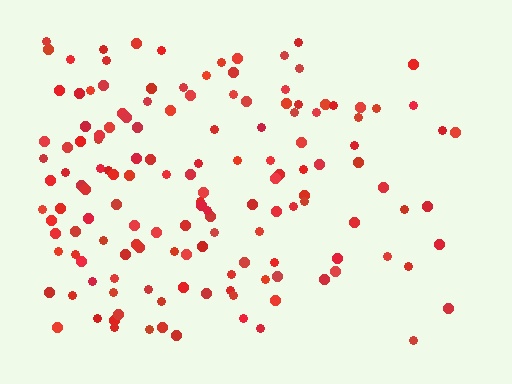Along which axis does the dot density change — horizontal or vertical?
Horizontal.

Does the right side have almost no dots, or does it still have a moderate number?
Still a moderate number, just noticeably fewer than the left.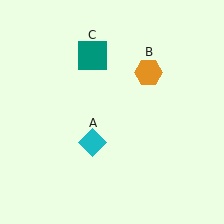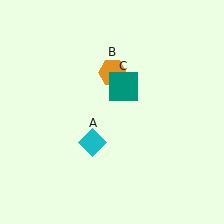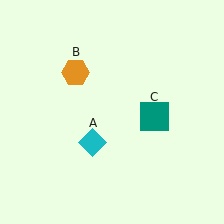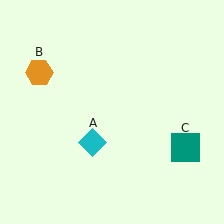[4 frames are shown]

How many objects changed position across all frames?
2 objects changed position: orange hexagon (object B), teal square (object C).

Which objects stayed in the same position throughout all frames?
Cyan diamond (object A) remained stationary.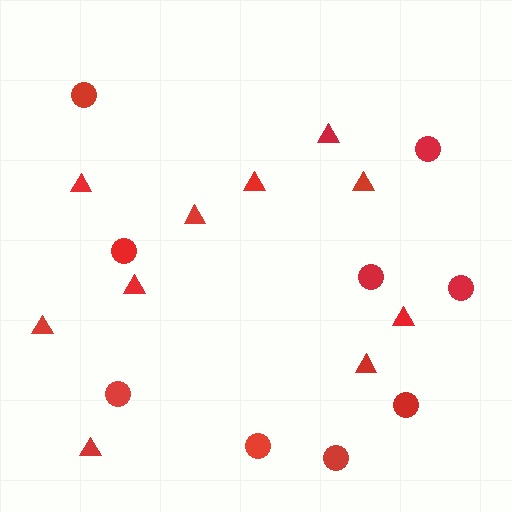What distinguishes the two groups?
There are 2 groups: one group of triangles (10) and one group of circles (9).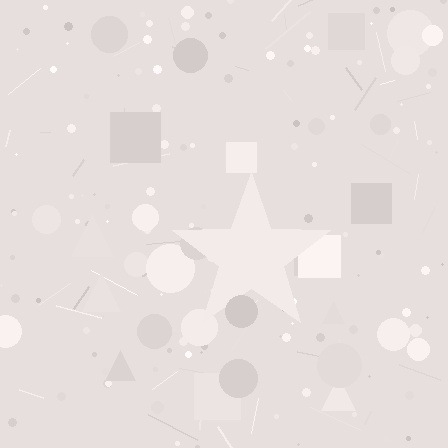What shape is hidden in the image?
A star is hidden in the image.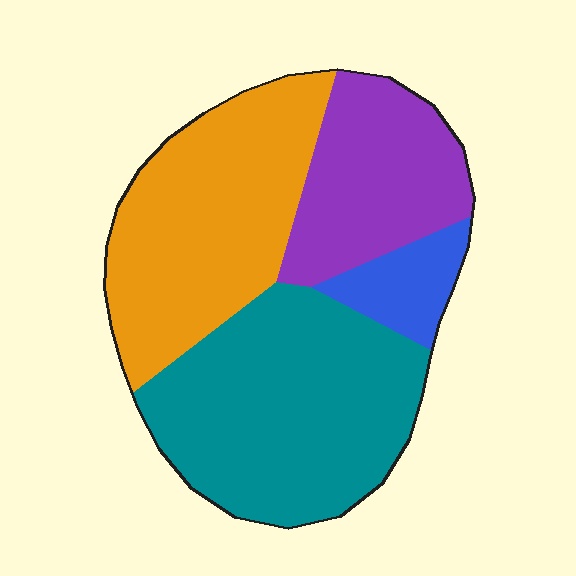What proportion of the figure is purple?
Purple takes up about one fifth (1/5) of the figure.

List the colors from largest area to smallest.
From largest to smallest: teal, orange, purple, blue.